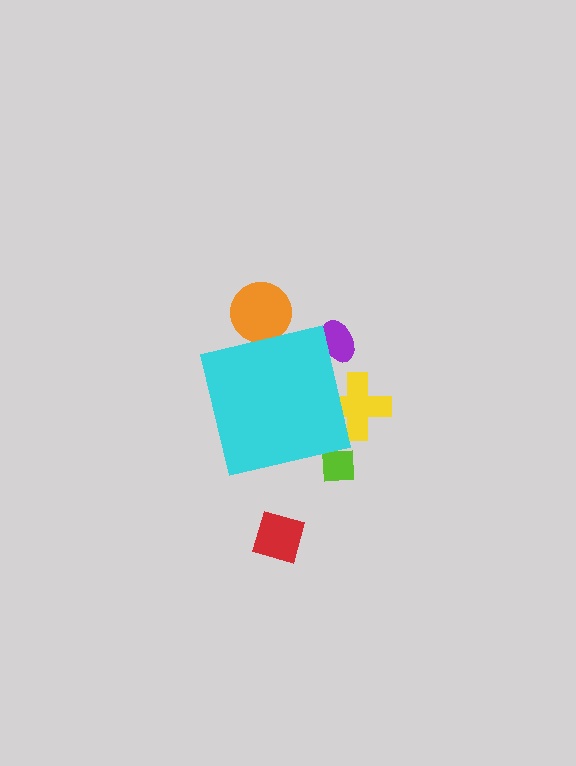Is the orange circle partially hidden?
Yes, the orange circle is partially hidden behind the cyan square.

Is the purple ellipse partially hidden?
Yes, the purple ellipse is partially hidden behind the cyan square.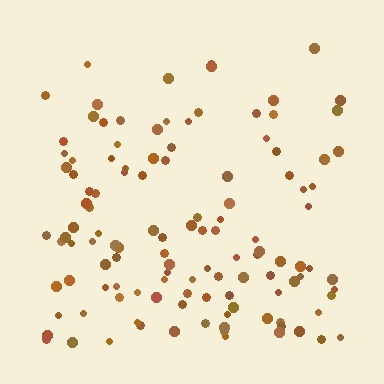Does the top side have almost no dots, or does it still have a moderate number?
Still a moderate number, just noticeably fewer than the bottom.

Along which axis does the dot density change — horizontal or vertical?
Vertical.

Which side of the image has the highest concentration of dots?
The bottom.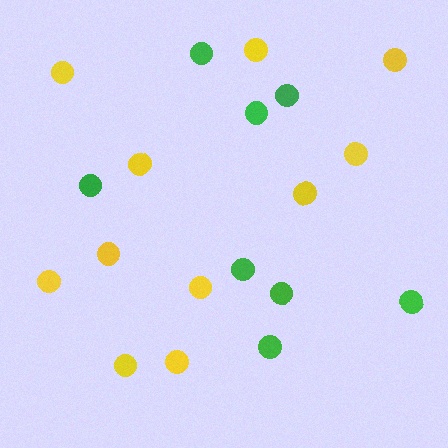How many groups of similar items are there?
There are 2 groups: one group of yellow circles (11) and one group of green circles (8).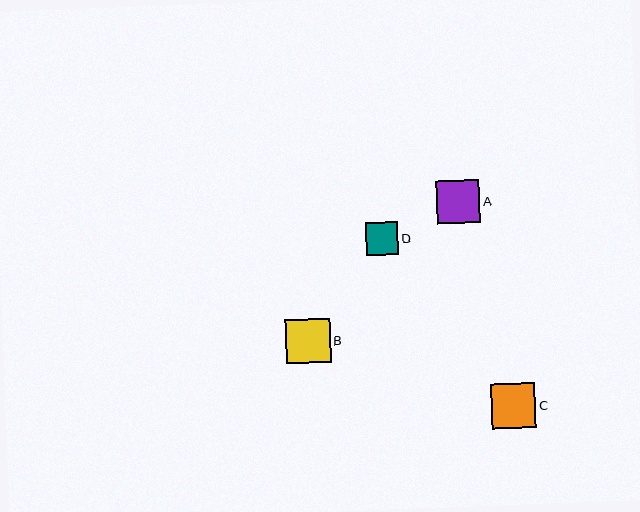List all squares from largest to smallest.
From largest to smallest: C, B, A, D.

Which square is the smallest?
Square D is the smallest with a size of approximately 33 pixels.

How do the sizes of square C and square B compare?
Square C and square B are approximately the same size.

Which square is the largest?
Square C is the largest with a size of approximately 45 pixels.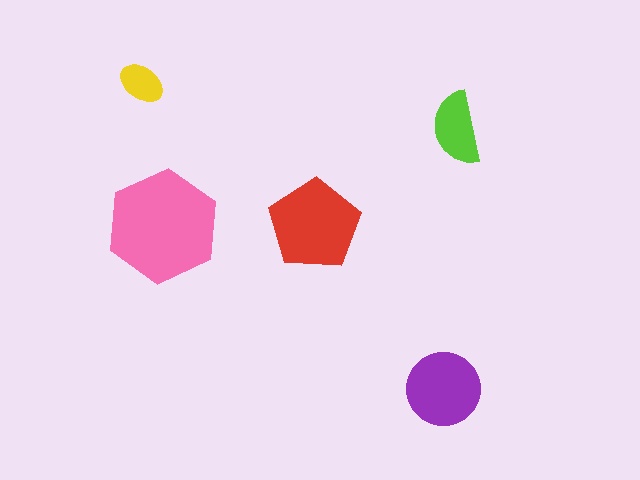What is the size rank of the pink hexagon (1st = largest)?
1st.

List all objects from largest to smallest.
The pink hexagon, the red pentagon, the purple circle, the lime semicircle, the yellow ellipse.